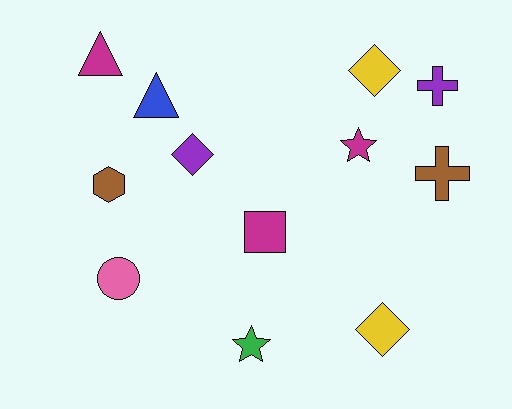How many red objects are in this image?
There are no red objects.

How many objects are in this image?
There are 12 objects.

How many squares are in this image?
There is 1 square.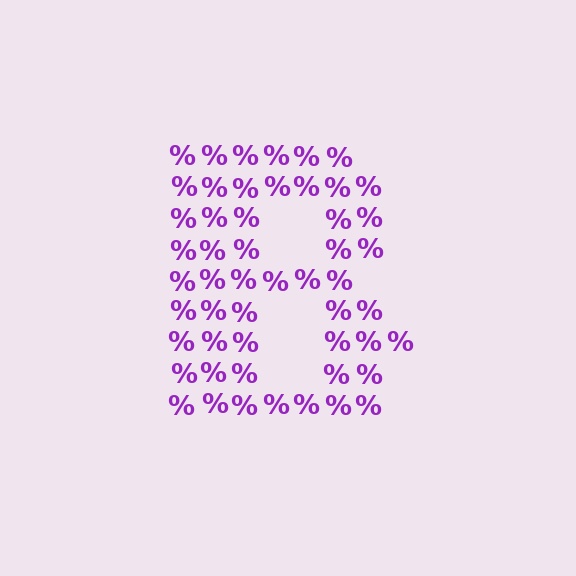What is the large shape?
The large shape is the letter B.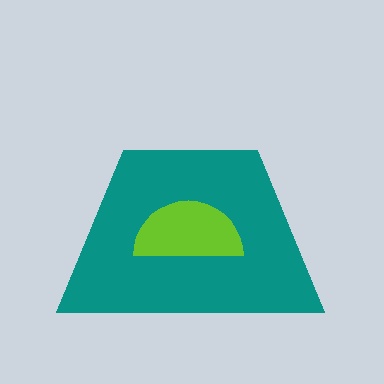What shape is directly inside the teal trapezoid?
The lime semicircle.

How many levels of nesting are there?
2.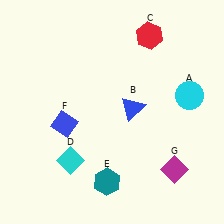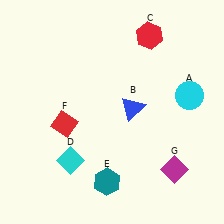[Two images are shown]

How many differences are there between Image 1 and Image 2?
There is 1 difference between the two images.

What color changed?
The diamond (F) changed from blue in Image 1 to red in Image 2.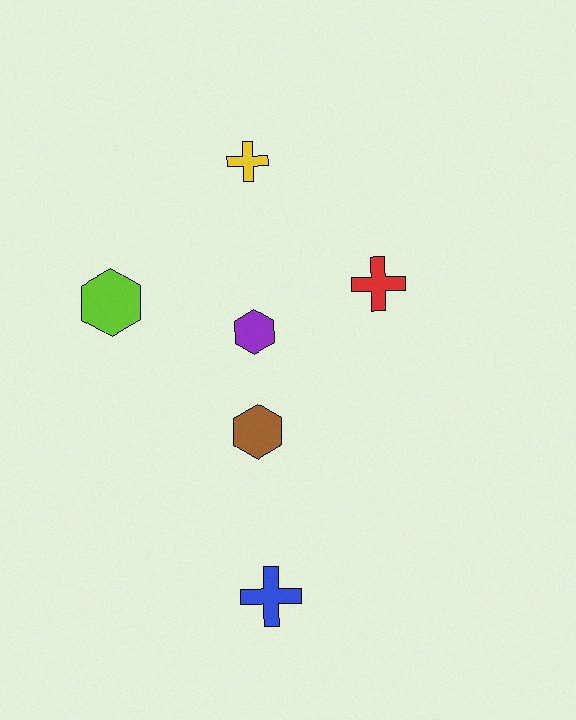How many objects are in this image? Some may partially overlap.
There are 6 objects.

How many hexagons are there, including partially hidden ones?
There are 3 hexagons.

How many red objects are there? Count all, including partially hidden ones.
There is 1 red object.